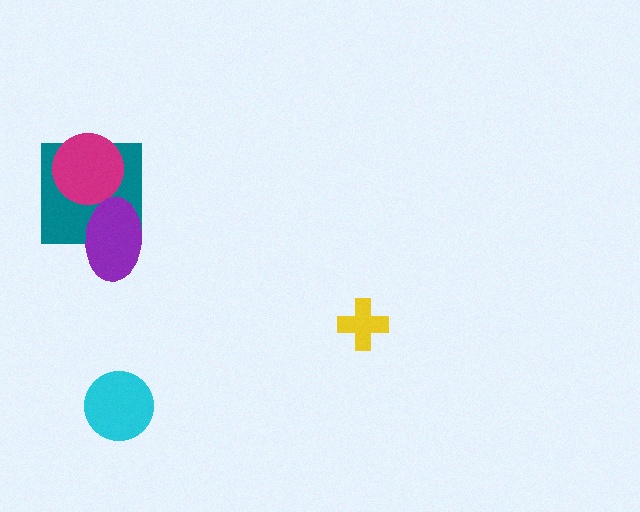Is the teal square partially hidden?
Yes, it is partially covered by another shape.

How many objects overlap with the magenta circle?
1 object overlaps with the magenta circle.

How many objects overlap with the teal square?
2 objects overlap with the teal square.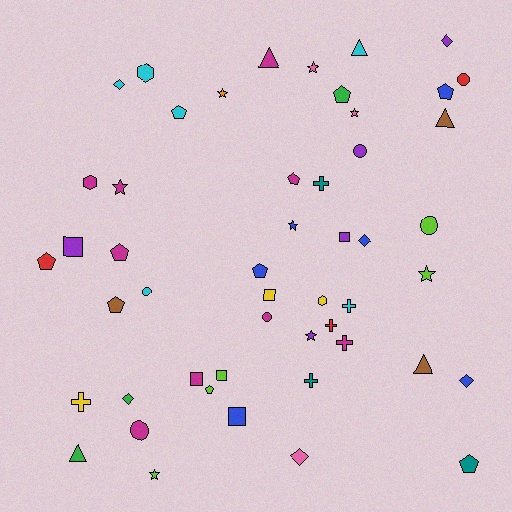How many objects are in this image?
There are 50 objects.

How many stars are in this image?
There are 8 stars.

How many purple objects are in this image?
There are 5 purple objects.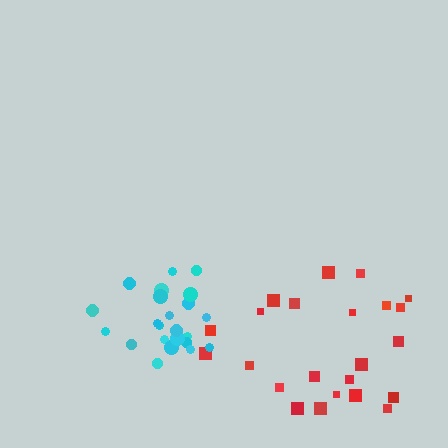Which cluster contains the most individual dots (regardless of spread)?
Red (23).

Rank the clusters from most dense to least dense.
cyan, red.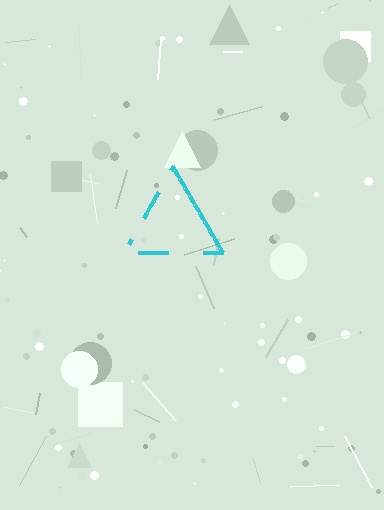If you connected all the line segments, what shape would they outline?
They would outline a triangle.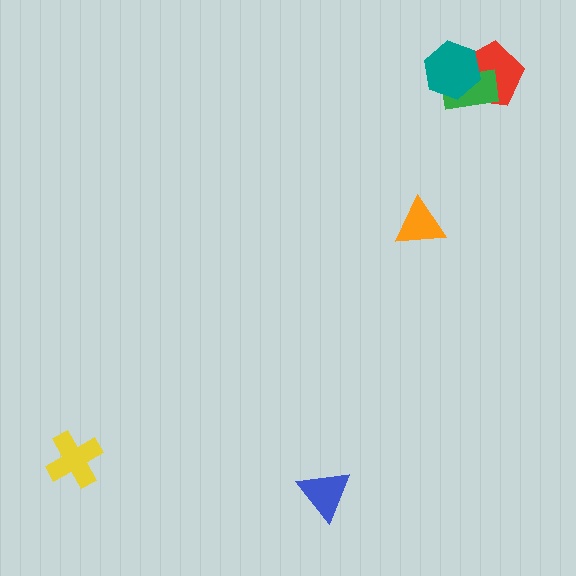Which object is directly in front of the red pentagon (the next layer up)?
The green rectangle is directly in front of the red pentagon.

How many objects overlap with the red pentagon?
2 objects overlap with the red pentagon.